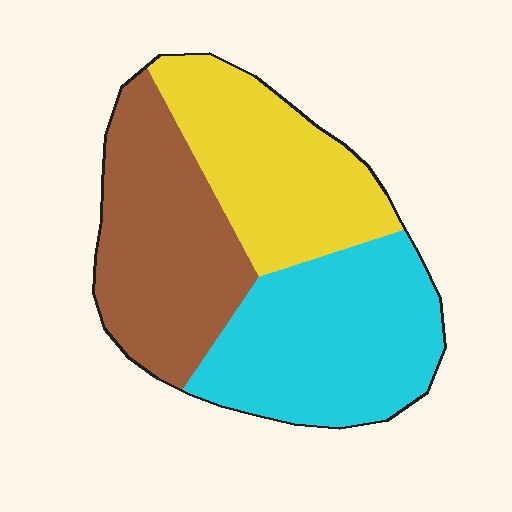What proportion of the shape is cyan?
Cyan covers around 35% of the shape.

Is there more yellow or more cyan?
Cyan.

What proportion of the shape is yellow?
Yellow takes up about one third (1/3) of the shape.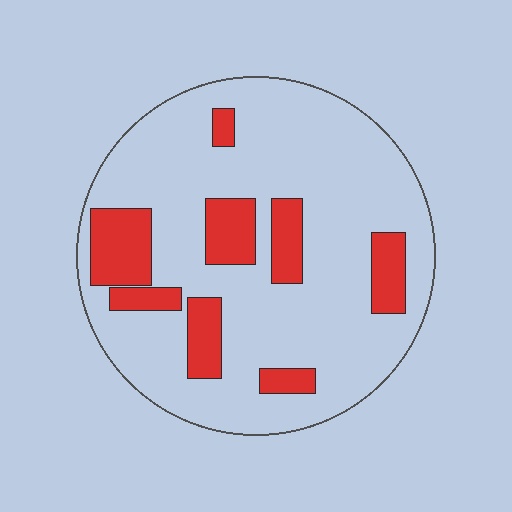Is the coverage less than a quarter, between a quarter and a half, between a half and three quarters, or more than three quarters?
Less than a quarter.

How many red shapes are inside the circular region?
8.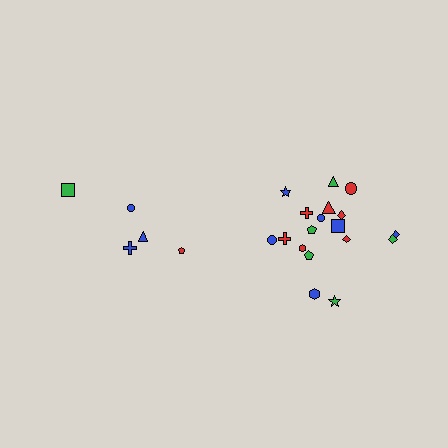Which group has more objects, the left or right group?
The right group.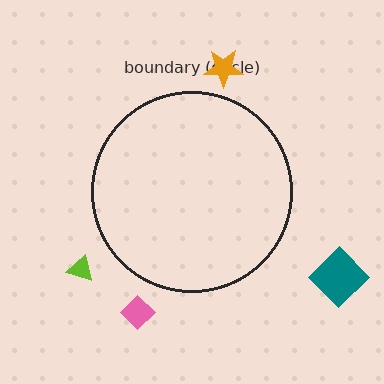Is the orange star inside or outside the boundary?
Outside.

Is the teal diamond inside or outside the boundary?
Outside.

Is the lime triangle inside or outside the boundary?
Outside.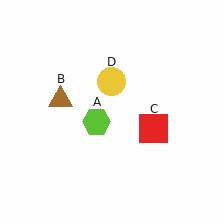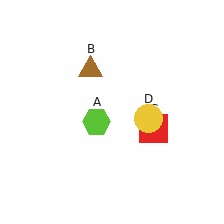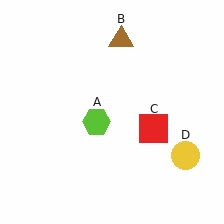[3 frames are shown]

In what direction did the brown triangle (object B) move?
The brown triangle (object B) moved up and to the right.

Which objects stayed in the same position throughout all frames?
Lime hexagon (object A) and red square (object C) remained stationary.